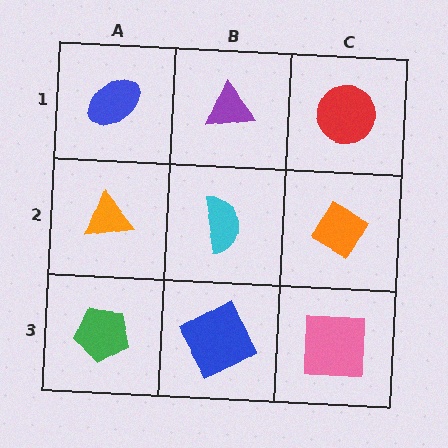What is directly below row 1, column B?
A cyan semicircle.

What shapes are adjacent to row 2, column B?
A purple triangle (row 1, column B), a blue square (row 3, column B), an orange triangle (row 2, column A), an orange diamond (row 2, column C).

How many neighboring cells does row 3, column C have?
2.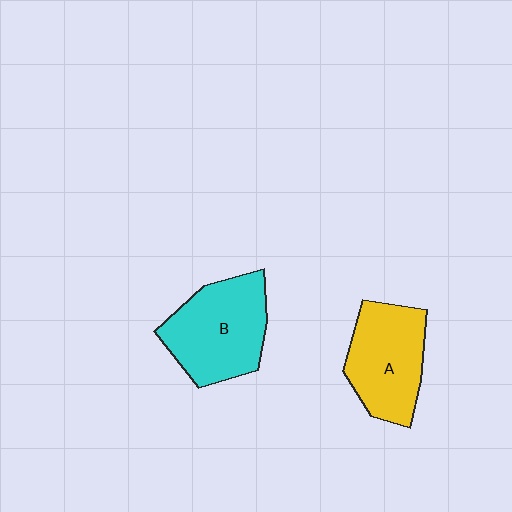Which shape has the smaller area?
Shape A (yellow).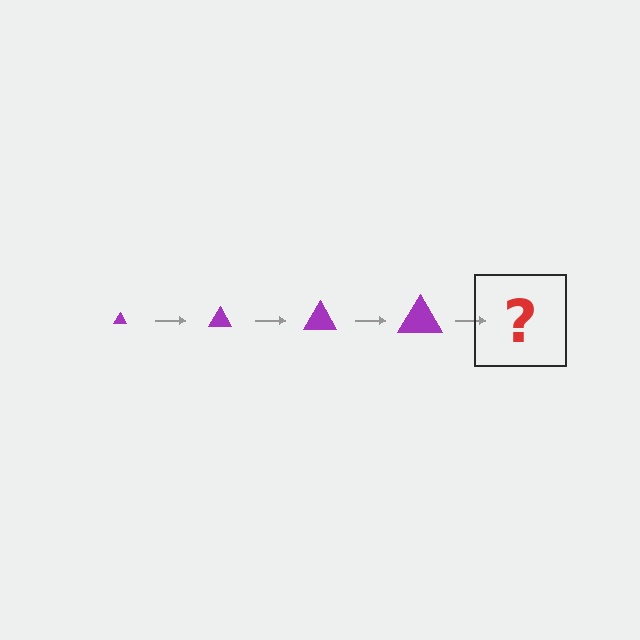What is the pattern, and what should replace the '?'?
The pattern is that the triangle gets progressively larger each step. The '?' should be a purple triangle, larger than the previous one.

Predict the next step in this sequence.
The next step is a purple triangle, larger than the previous one.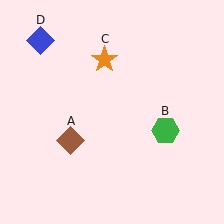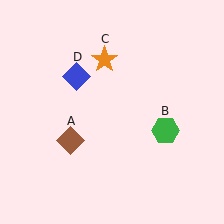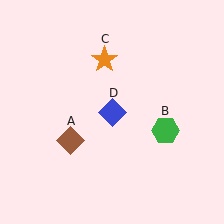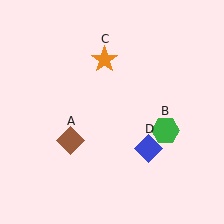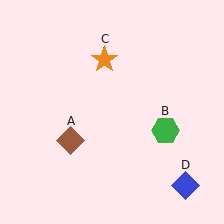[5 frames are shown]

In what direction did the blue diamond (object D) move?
The blue diamond (object D) moved down and to the right.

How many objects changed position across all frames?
1 object changed position: blue diamond (object D).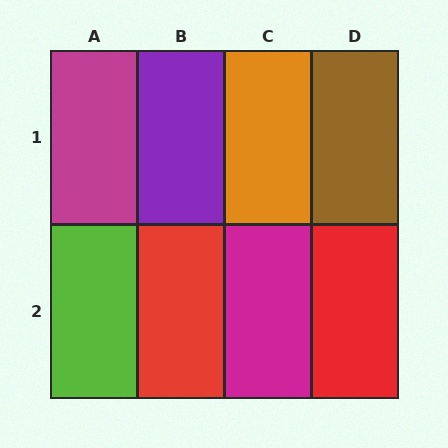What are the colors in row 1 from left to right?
Magenta, purple, orange, brown.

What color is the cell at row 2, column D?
Red.